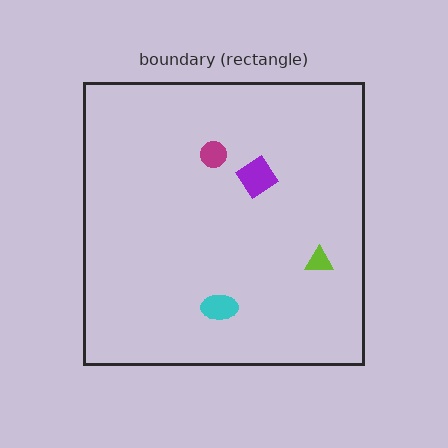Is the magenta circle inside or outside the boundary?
Inside.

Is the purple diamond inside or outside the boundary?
Inside.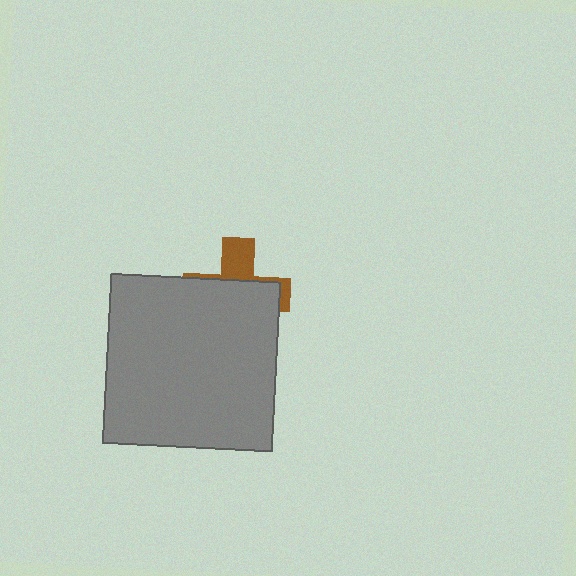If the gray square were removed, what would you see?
You would see the complete brown cross.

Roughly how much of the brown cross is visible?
A small part of it is visible (roughly 32%).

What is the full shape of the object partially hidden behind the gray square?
The partially hidden object is a brown cross.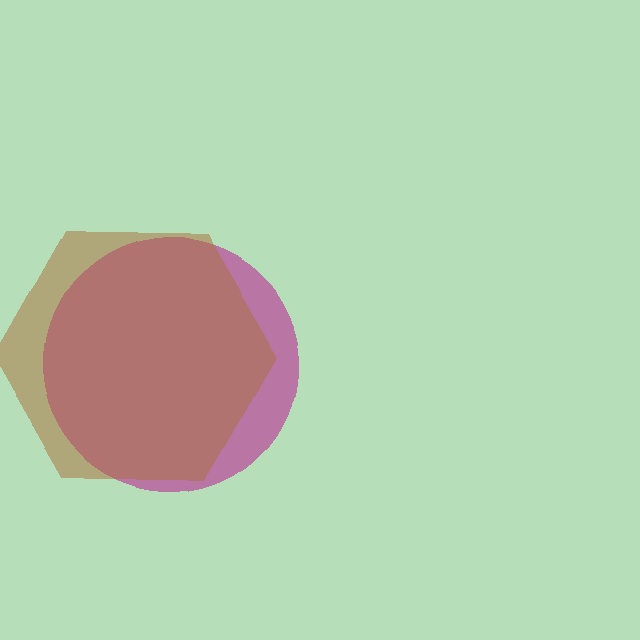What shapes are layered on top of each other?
The layered shapes are: a magenta circle, a brown hexagon.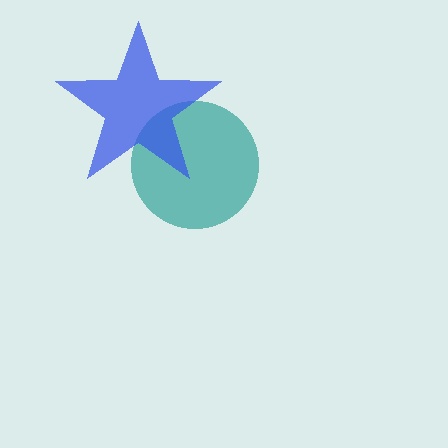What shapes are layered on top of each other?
The layered shapes are: a teal circle, a blue star.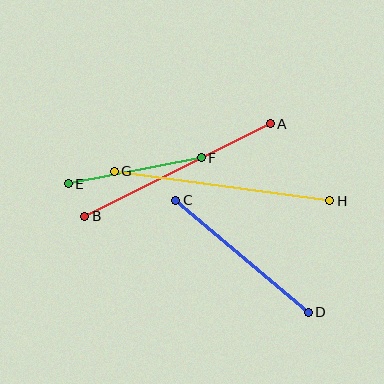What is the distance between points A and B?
The distance is approximately 207 pixels.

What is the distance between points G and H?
The distance is approximately 218 pixels.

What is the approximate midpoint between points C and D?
The midpoint is at approximately (242, 256) pixels.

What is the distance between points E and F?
The distance is approximately 135 pixels.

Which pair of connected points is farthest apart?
Points G and H are farthest apart.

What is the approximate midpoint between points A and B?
The midpoint is at approximately (178, 170) pixels.